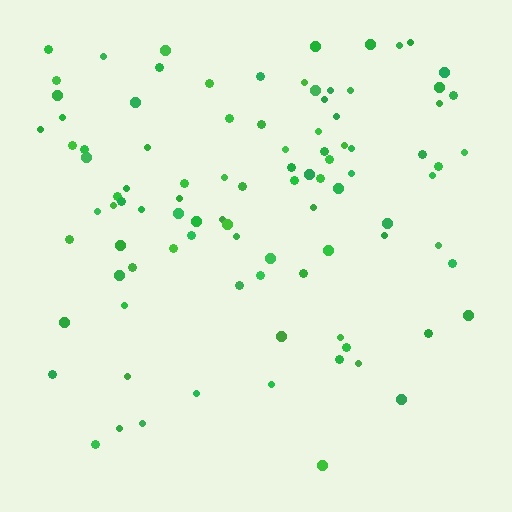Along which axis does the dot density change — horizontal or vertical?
Vertical.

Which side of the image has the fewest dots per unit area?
The bottom.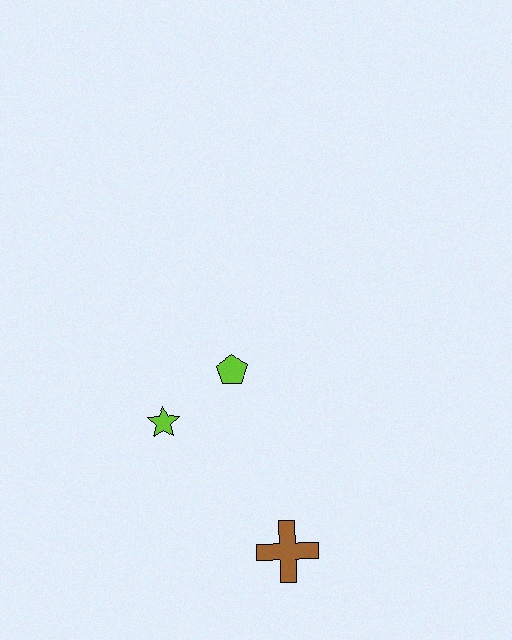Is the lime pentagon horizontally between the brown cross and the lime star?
Yes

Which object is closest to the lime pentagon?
The lime star is closest to the lime pentagon.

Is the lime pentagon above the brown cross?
Yes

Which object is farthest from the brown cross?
The lime pentagon is farthest from the brown cross.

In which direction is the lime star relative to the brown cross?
The lime star is above the brown cross.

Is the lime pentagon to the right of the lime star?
Yes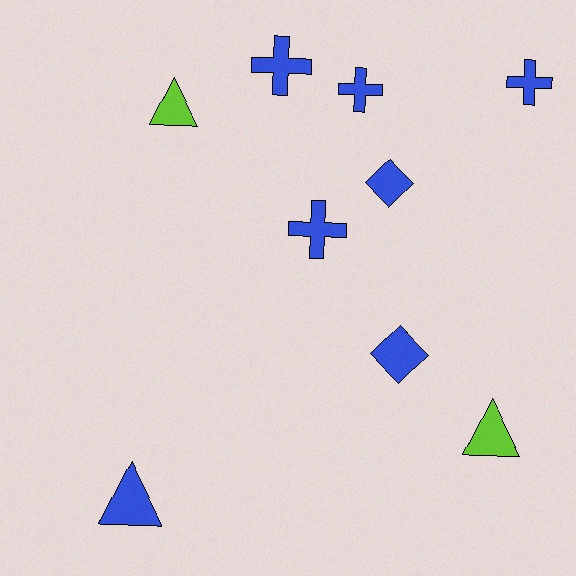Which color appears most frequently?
Blue, with 7 objects.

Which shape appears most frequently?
Cross, with 4 objects.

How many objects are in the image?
There are 9 objects.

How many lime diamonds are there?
There are no lime diamonds.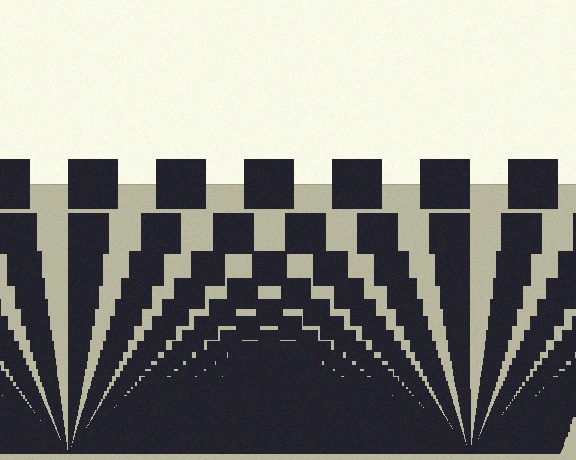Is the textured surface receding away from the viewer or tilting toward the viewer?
The surface appears to tilt toward the viewer. Texture elements get larger and sparser toward the top.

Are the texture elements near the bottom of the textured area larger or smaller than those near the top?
Smaller. The gradient is inverted — elements near the bottom are smaller and denser.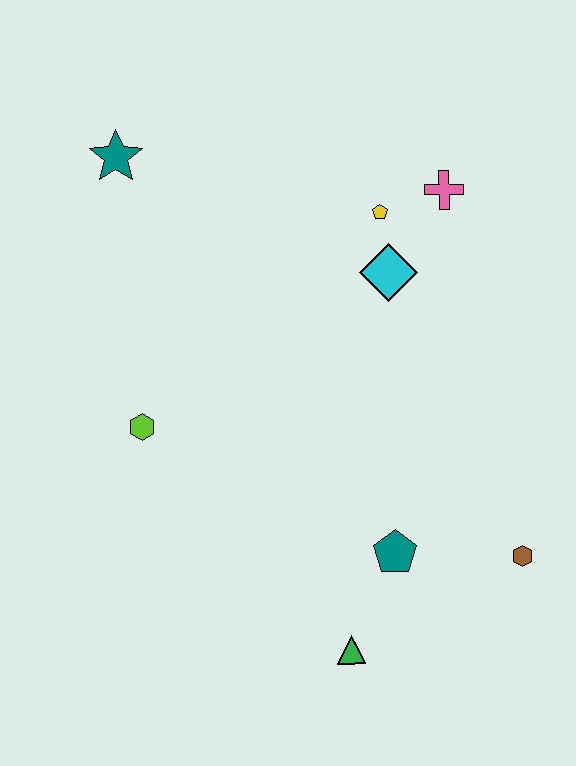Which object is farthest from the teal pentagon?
The teal star is farthest from the teal pentagon.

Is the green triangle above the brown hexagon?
No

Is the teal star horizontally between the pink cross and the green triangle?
No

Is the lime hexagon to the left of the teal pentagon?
Yes